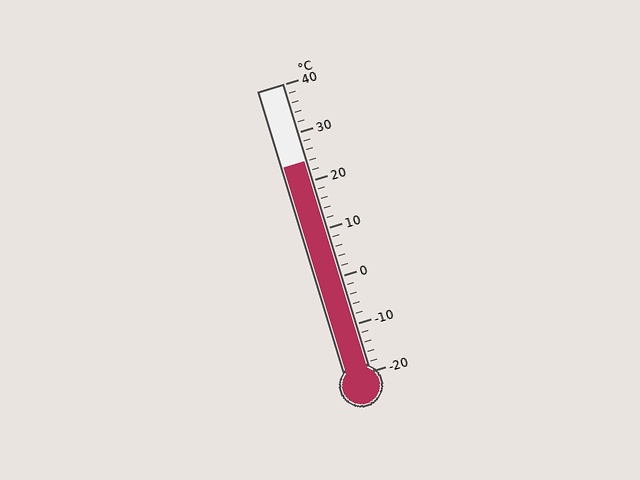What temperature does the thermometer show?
The thermometer shows approximately 24°C.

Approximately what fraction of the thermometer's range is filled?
The thermometer is filled to approximately 75% of its range.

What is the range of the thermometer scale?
The thermometer scale ranges from -20°C to 40°C.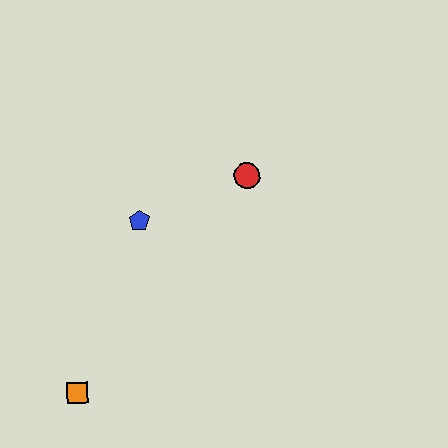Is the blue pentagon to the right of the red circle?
No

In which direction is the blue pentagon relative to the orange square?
The blue pentagon is above the orange square.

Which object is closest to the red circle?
The blue pentagon is closest to the red circle.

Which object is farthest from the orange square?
The red circle is farthest from the orange square.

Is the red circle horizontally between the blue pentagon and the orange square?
No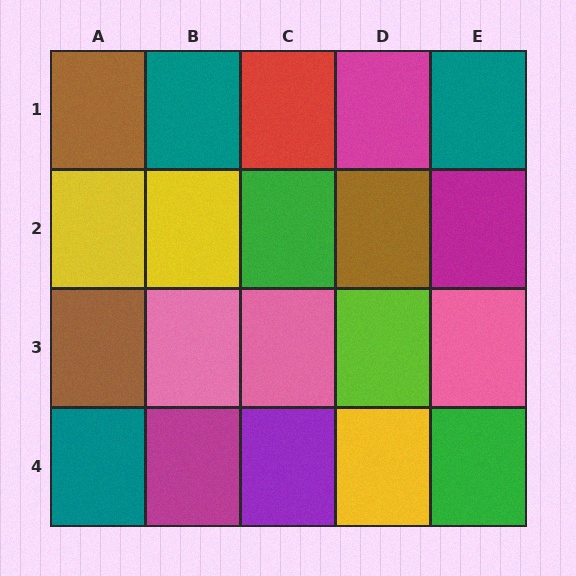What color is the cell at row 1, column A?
Brown.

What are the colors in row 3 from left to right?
Brown, pink, pink, lime, pink.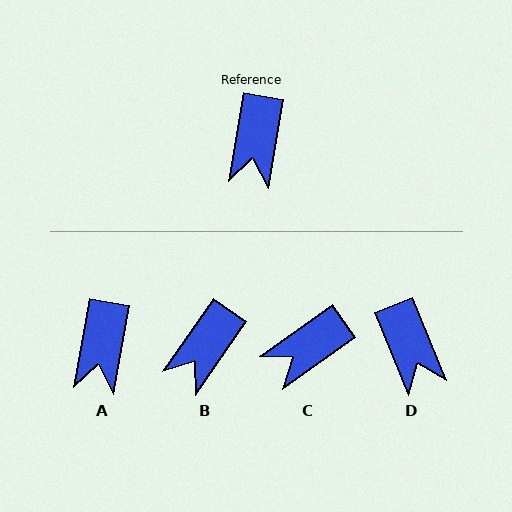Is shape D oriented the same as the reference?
No, it is off by about 32 degrees.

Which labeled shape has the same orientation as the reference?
A.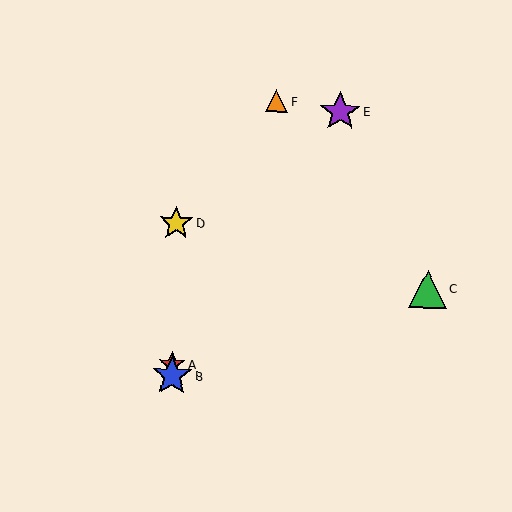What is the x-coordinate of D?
Object D is at x≈176.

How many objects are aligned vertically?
3 objects (A, B, D) are aligned vertically.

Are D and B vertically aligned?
Yes, both are at x≈176.